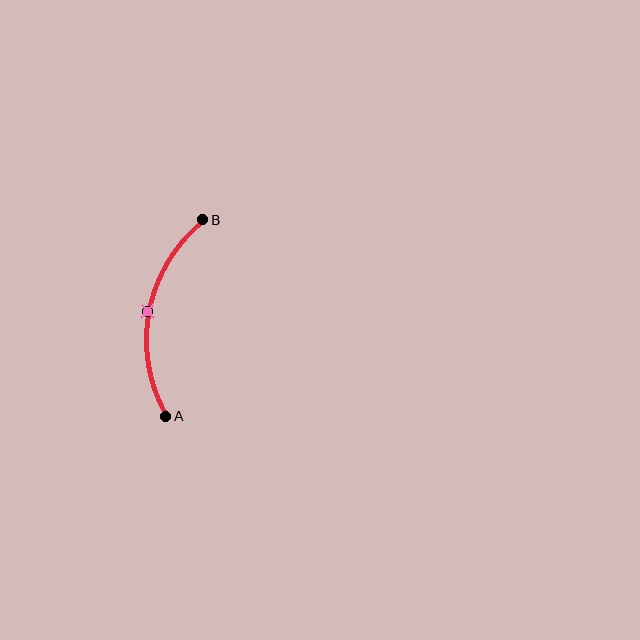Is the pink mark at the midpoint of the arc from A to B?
Yes. The pink mark lies on the arc at equal arc-length from both A and B — it is the arc midpoint.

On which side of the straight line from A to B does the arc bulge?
The arc bulges to the left of the straight line connecting A and B.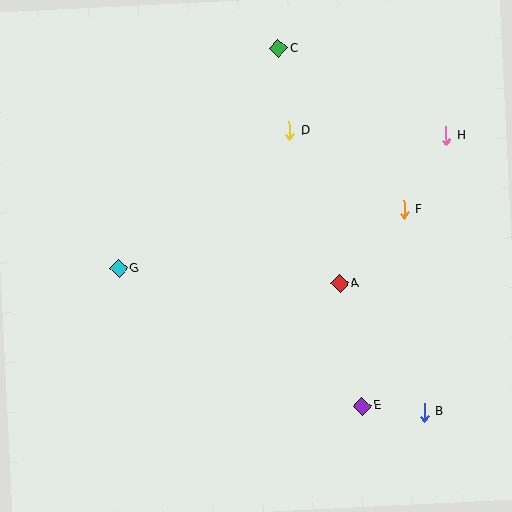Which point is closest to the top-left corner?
Point C is closest to the top-left corner.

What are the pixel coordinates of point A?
Point A is at (340, 283).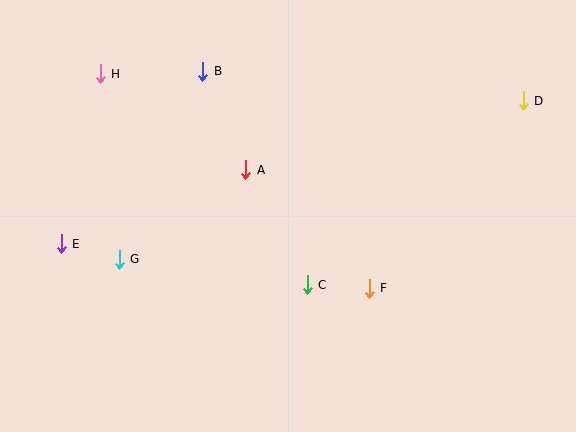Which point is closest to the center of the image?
Point A at (246, 170) is closest to the center.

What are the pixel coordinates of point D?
Point D is at (523, 101).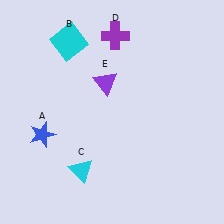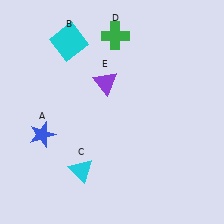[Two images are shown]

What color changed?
The cross (D) changed from purple in Image 1 to green in Image 2.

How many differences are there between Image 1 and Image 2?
There is 1 difference between the two images.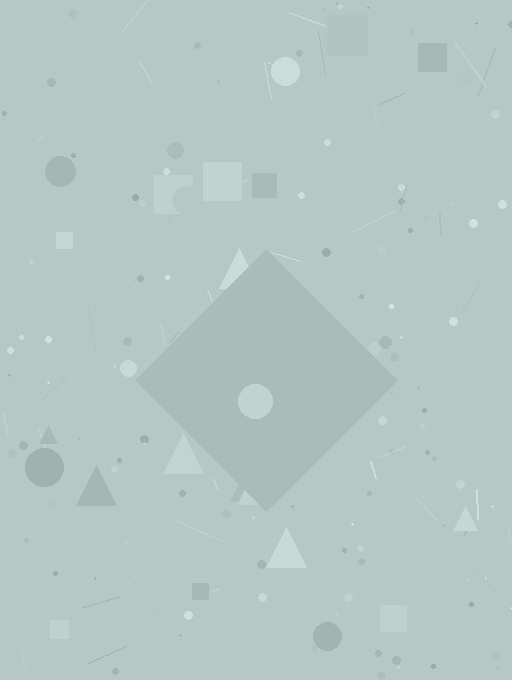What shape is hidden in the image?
A diamond is hidden in the image.